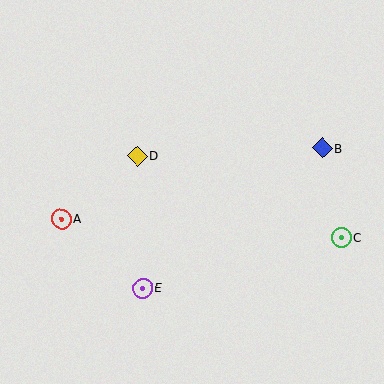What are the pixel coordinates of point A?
Point A is at (61, 219).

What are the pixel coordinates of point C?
Point C is at (341, 238).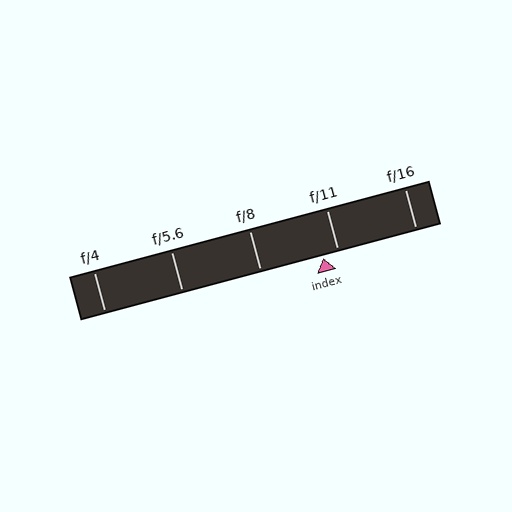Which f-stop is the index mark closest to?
The index mark is closest to f/11.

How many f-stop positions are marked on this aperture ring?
There are 5 f-stop positions marked.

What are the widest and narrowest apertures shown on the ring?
The widest aperture shown is f/4 and the narrowest is f/16.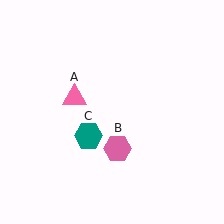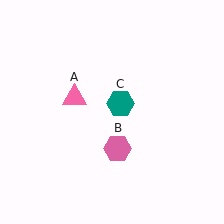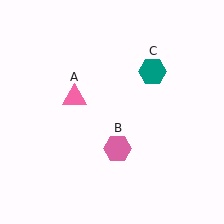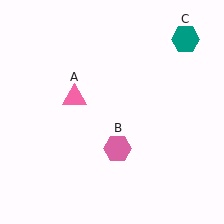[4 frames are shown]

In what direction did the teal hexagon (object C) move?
The teal hexagon (object C) moved up and to the right.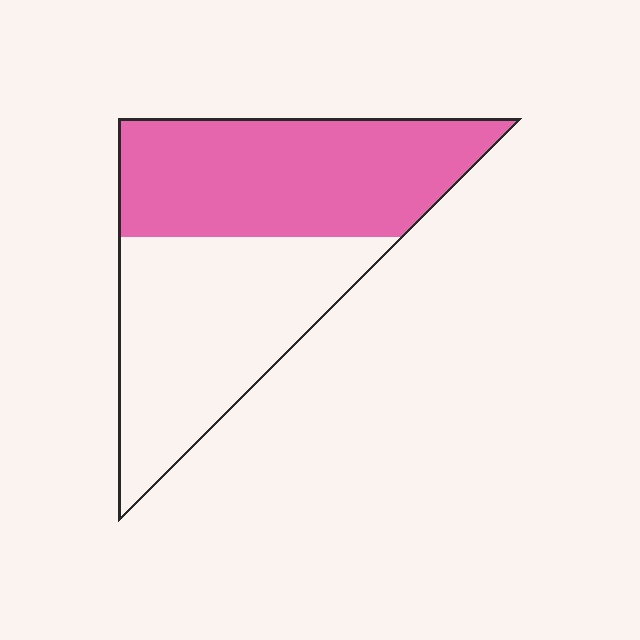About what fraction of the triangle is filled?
About one half (1/2).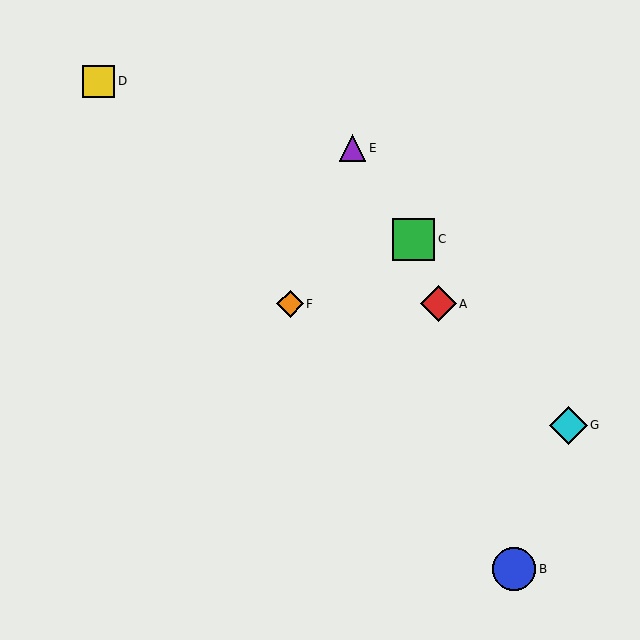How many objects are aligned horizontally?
2 objects (A, F) are aligned horizontally.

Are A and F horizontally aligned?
Yes, both are at y≈304.